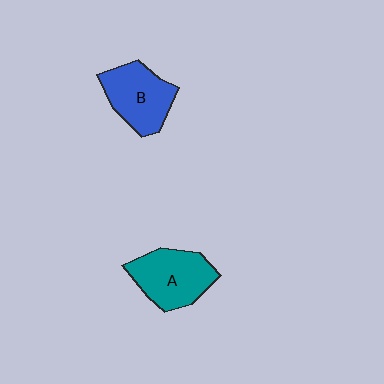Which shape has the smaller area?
Shape B (blue).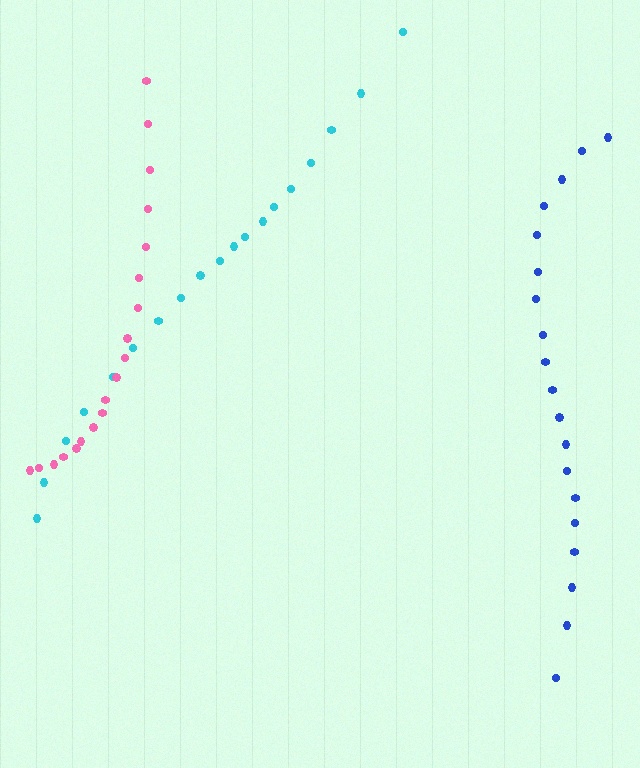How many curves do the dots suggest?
There are 3 distinct paths.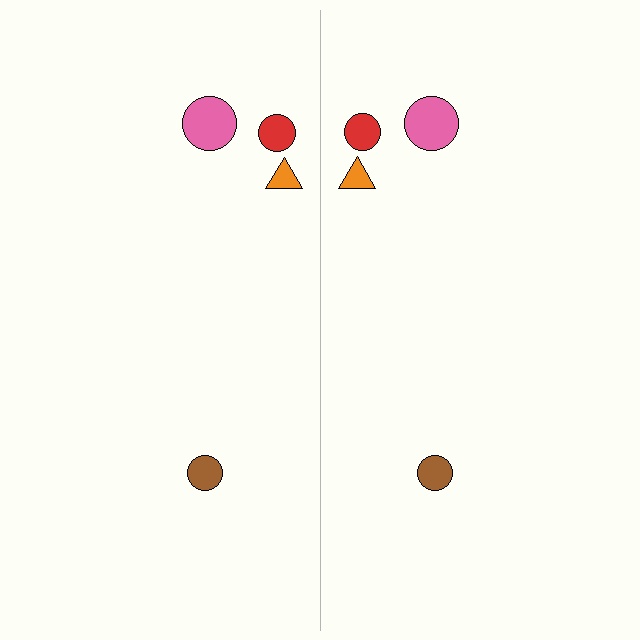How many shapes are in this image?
There are 8 shapes in this image.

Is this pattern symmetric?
Yes, this pattern has bilateral (reflection) symmetry.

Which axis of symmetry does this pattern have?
The pattern has a vertical axis of symmetry running through the center of the image.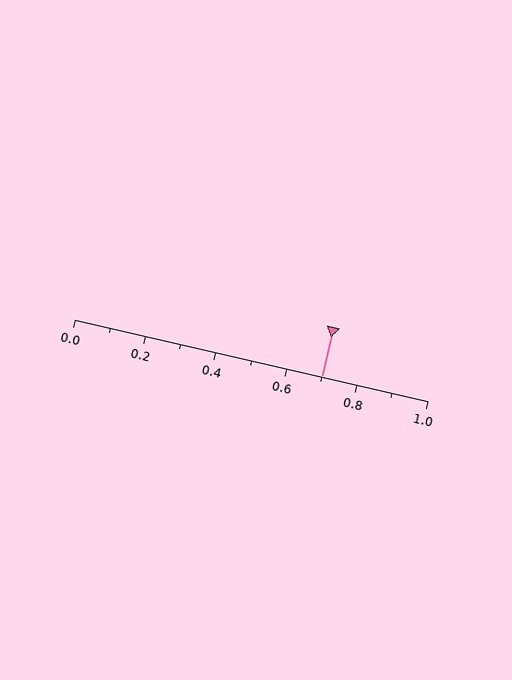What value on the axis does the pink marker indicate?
The marker indicates approximately 0.7.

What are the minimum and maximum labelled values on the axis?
The axis runs from 0.0 to 1.0.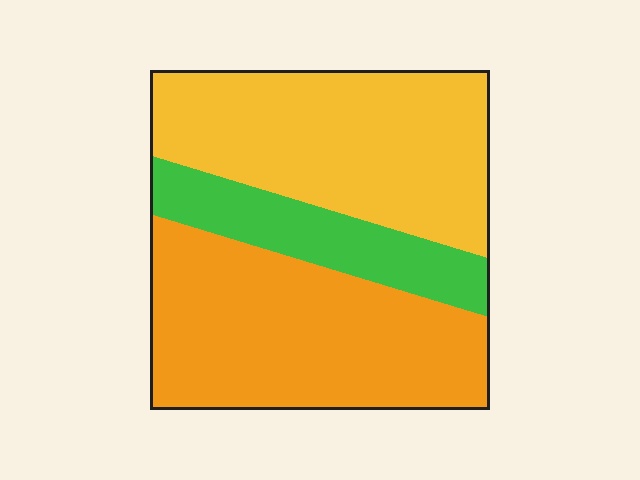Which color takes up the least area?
Green, at roughly 15%.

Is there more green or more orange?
Orange.